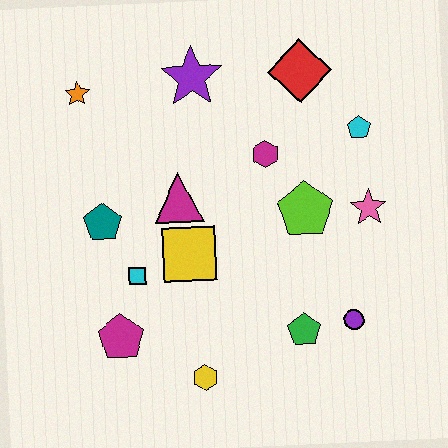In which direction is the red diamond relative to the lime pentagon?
The red diamond is above the lime pentagon.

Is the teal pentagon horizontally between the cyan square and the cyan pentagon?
No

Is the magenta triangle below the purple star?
Yes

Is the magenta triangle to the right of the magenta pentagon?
Yes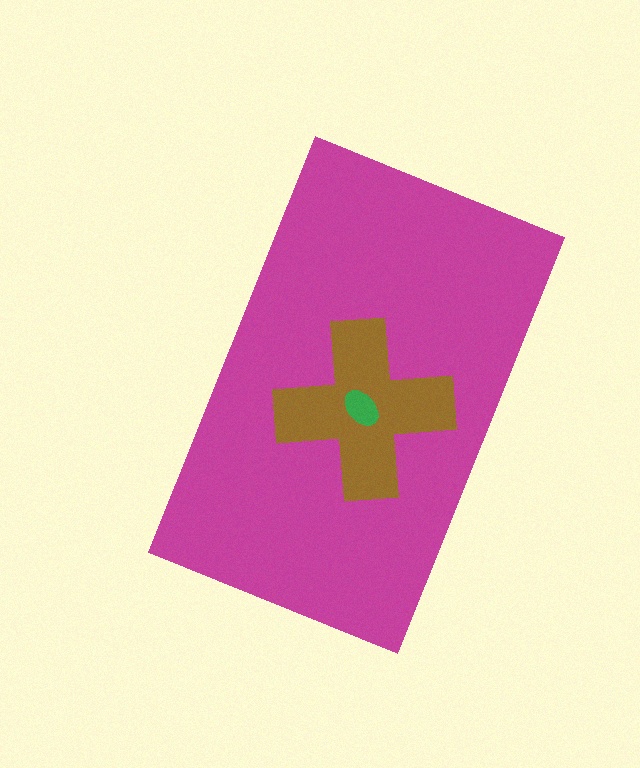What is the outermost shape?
The magenta rectangle.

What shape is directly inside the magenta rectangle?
The brown cross.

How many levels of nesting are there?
3.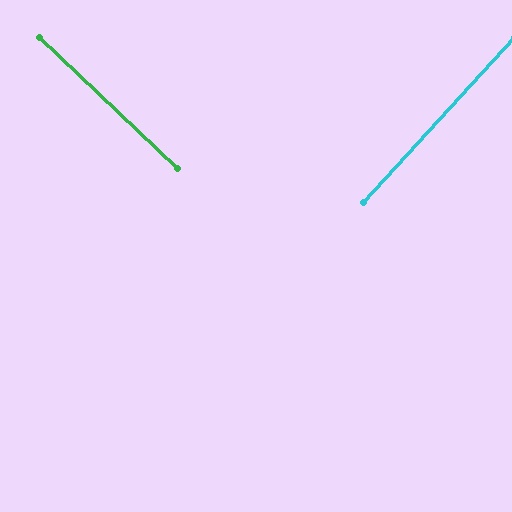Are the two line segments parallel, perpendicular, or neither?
Perpendicular — they meet at approximately 89°.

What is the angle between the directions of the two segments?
Approximately 89 degrees.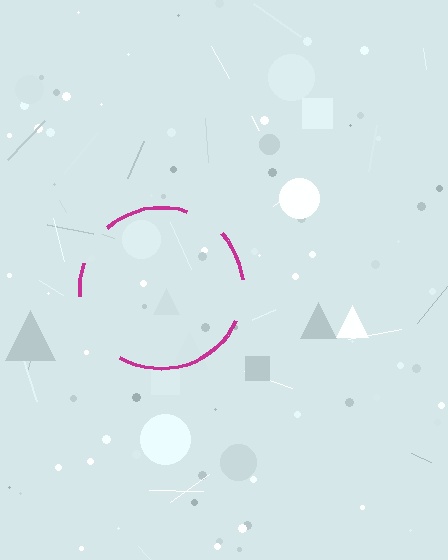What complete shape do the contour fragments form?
The contour fragments form a circle.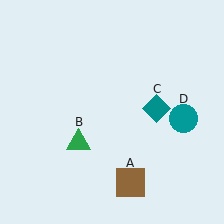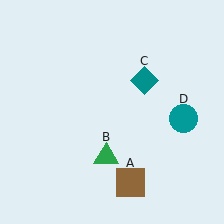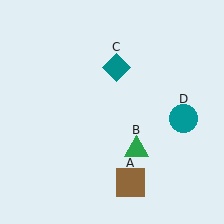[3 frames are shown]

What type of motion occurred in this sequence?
The green triangle (object B), teal diamond (object C) rotated counterclockwise around the center of the scene.